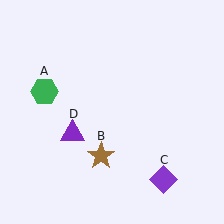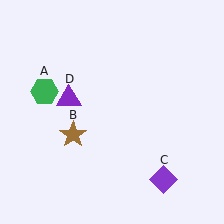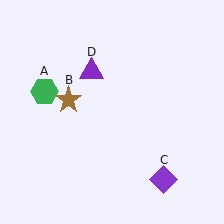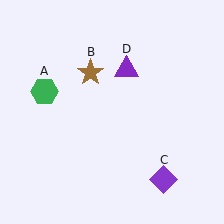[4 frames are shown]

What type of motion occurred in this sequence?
The brown star (object B), purple triangle (object D) rotated clockwise around the center of the scene.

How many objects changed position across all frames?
2 objects changed position: brown star (object B), purple triangle (object D).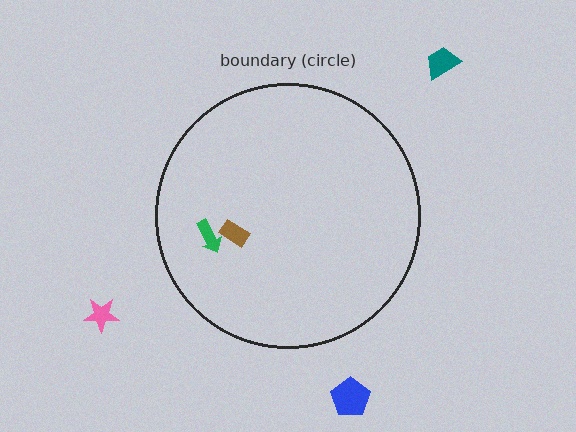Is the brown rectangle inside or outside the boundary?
Inside.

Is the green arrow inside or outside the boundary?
Inside.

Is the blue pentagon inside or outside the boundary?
Outside.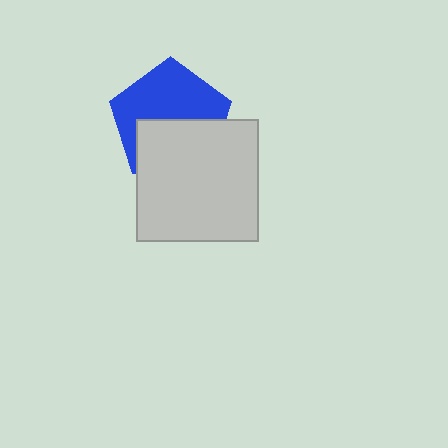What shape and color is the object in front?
The object in front is a light gray square.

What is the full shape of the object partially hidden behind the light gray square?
The partially hidden object is a blue pentagon.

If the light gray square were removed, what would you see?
You would see the complete blue pentagon.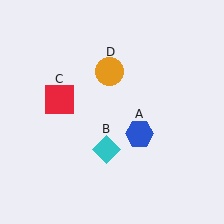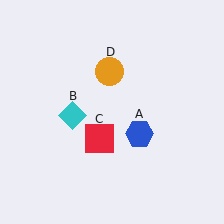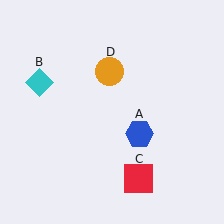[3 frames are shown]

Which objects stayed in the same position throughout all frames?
Blue hexagon (object A) and orange circle (object D) remained stationary.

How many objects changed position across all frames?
2 objects changed position: cyan diamond (object B), red square (object C).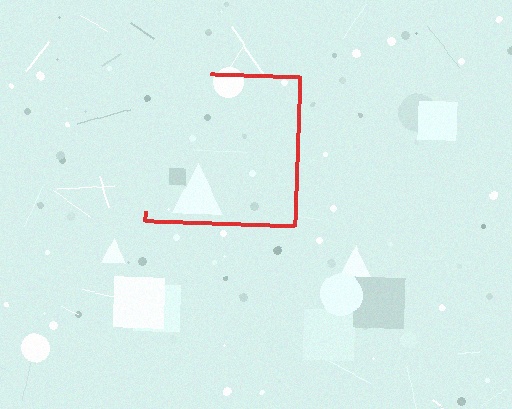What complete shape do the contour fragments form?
The contour fragments form a square.